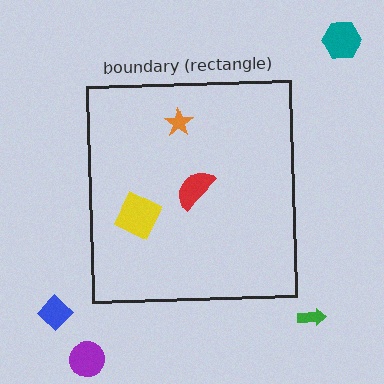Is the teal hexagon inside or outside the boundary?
Outside.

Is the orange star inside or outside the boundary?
Inside.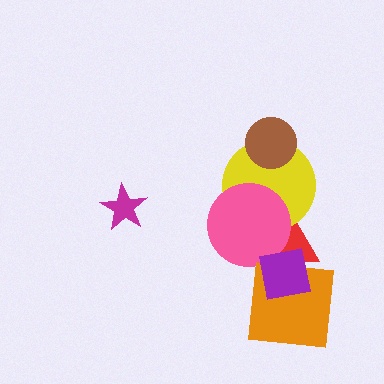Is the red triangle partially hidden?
Yes, it is partially covered by another shape.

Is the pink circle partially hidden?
Yes, it is partially covered by another shape.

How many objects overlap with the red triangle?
4 objects overlap with the red triangle.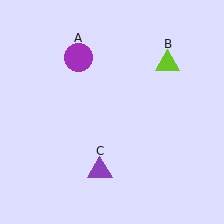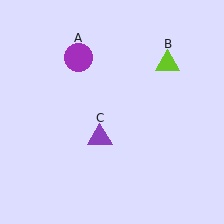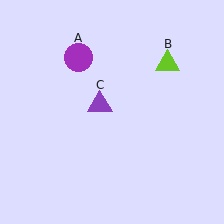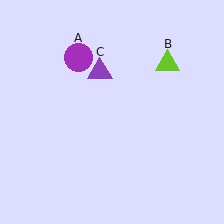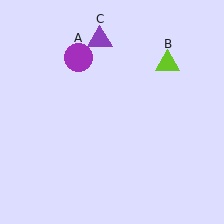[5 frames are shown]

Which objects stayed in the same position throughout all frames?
Purple circle (object A) and lime triangle (object B) remained stationary.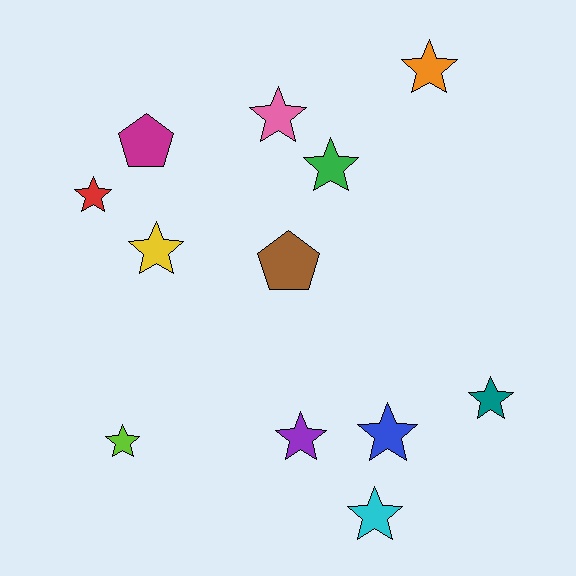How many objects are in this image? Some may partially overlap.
There are 12 objects.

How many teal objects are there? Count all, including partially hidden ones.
There is 1 teal object.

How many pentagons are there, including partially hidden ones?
There are 2 pentagons.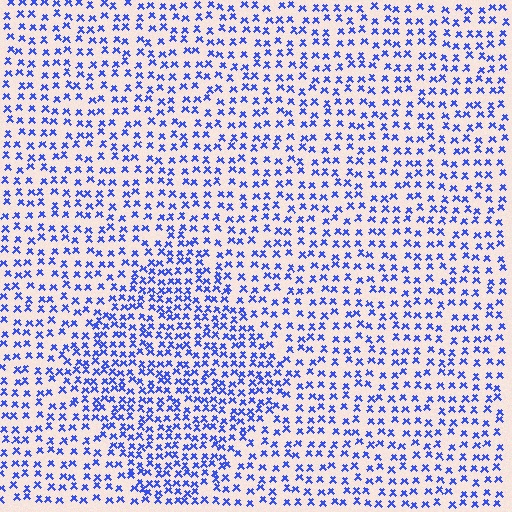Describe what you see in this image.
The image contains small blue elements arranged at two different densities. A diamond-shaped region is visible where the elements are more densely packed than the surrounding area.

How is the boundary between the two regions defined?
The boundary is defined by a change in element density (approximately 1.6x ratio). All elements are the same color, size, and shape.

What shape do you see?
I see a diamond.